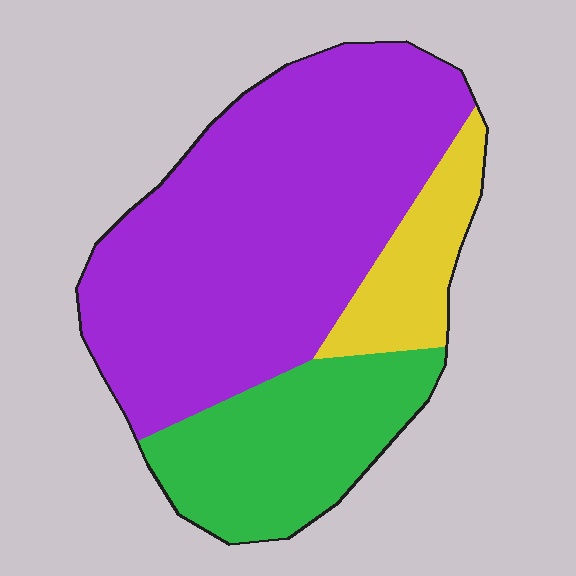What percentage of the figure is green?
Green covers about 25% of the figure.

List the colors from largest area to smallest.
From largest to smallest: purple, green, yellow.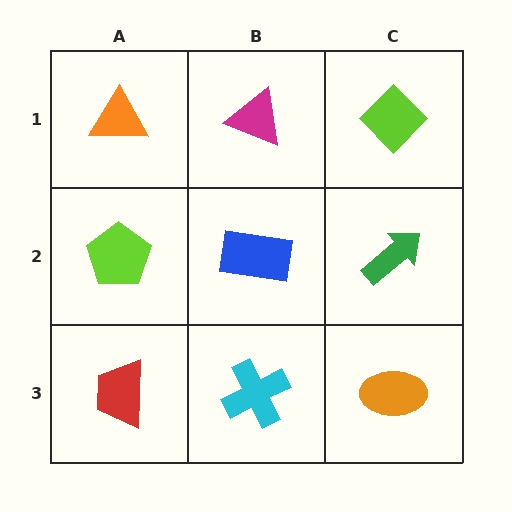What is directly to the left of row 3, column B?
A red trapezoid.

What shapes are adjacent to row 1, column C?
A green arrow (row 2, column C), a magenta triangle (row 1, column B).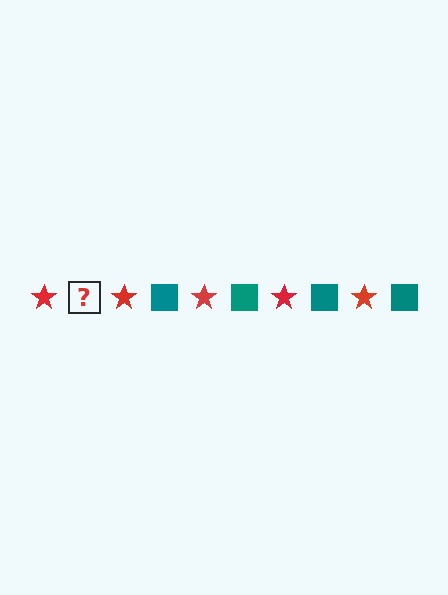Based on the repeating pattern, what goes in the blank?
The blank should be a teal square.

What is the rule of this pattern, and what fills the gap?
The rule is that the pattern alternates between red star and teal square. The gap should be filled with a teal square.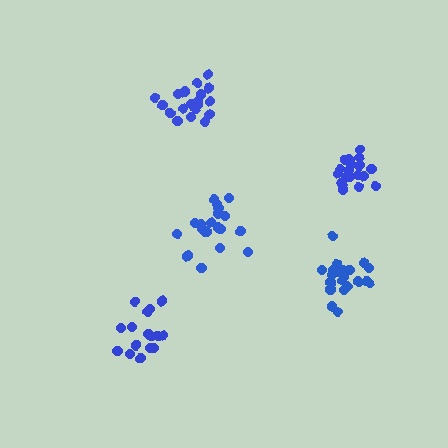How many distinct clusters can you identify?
There are 5 distinct clusters.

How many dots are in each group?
Group 1: 21 dots, Group 2: 19 dots, Group 3: 19 dots, Group 4: 16 dots, Group 5: 21 dots (96 total).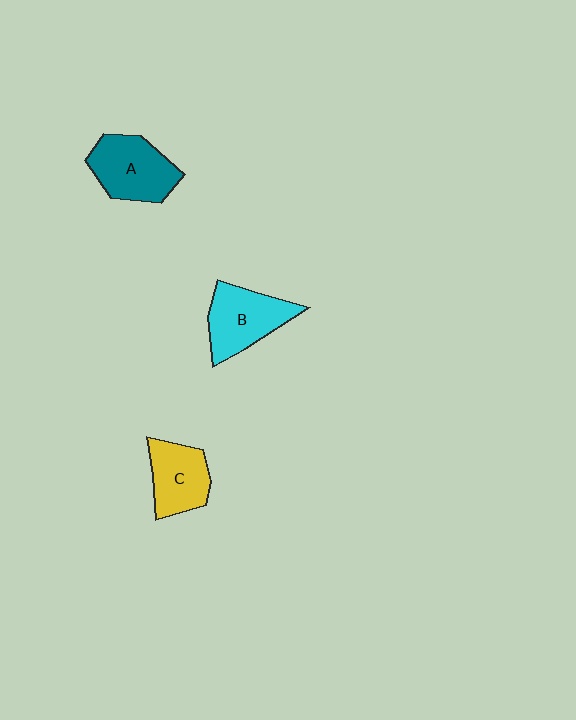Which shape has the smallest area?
Shape C (yellow).